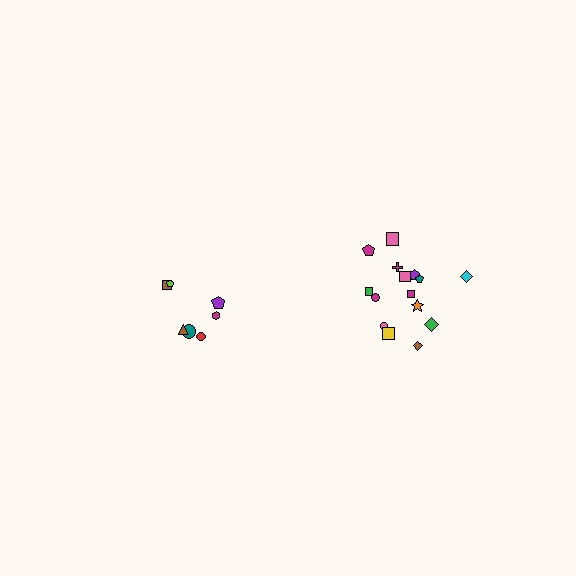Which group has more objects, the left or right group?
The right group.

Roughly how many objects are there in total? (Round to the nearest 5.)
Roughly 20 objects in total.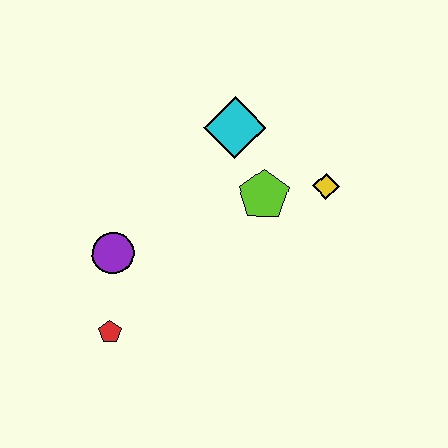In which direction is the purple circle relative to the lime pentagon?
The purple circle is to the left of the lime pentagon.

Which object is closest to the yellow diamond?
The lime pentagon is closest to the yellow diamond.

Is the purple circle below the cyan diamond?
Yes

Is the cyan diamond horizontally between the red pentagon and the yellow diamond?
Yes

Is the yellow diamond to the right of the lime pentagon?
Yes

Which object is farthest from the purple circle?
The yellow diamond is farthest from the purple circle.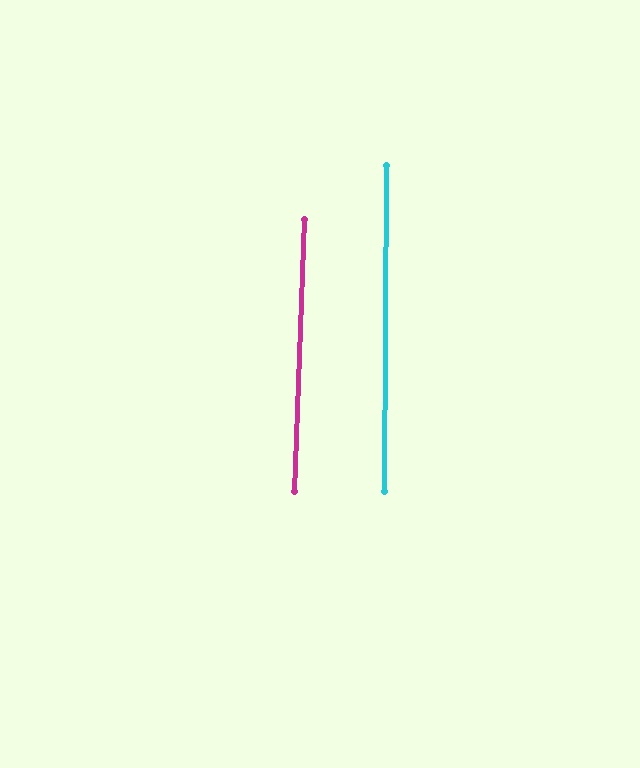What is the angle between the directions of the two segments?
Approximately 2 degrees.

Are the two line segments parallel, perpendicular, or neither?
Parallel — their directions differ by only 1.7°.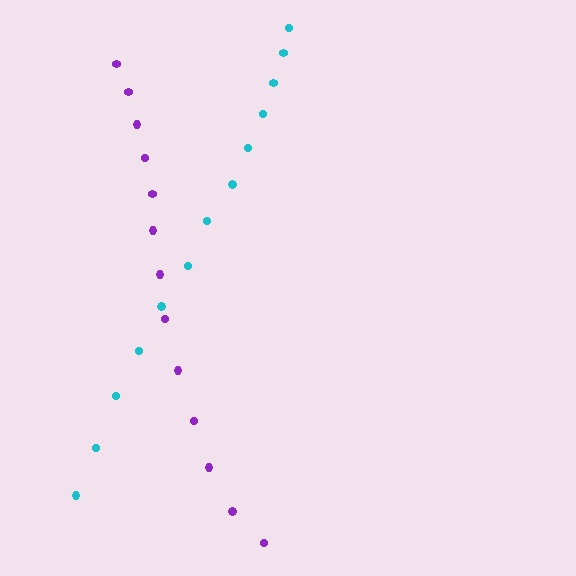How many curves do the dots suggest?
There are 2 distinct paths.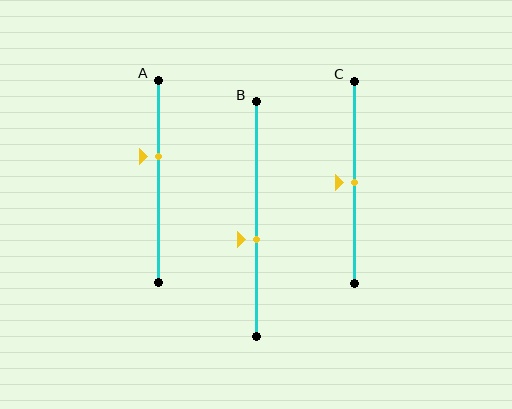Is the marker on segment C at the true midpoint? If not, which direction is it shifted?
Yes, the marker on segment C is at the true midpoint.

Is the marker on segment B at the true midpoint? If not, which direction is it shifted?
No, the marker on segment B is shifted downward by about 9% of the segment length.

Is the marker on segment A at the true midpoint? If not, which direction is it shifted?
No, the marker on segment A is shifted upward by about 12% of the segment length.